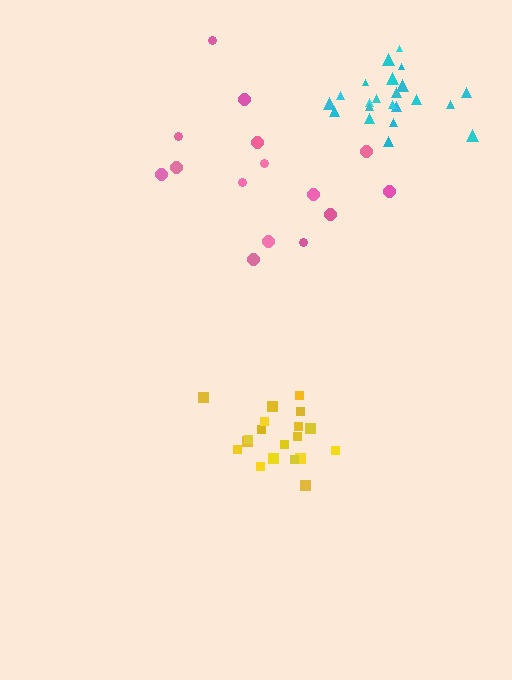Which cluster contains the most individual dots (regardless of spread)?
Cyan (22).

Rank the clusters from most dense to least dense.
cyan, yellow, pink.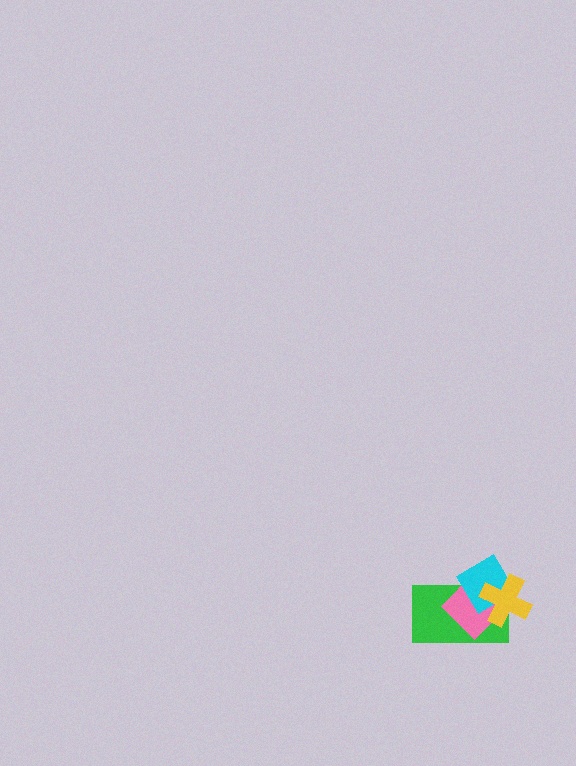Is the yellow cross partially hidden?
No, no other shape covers it.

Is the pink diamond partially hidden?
Yes, it is partially covered by another shape.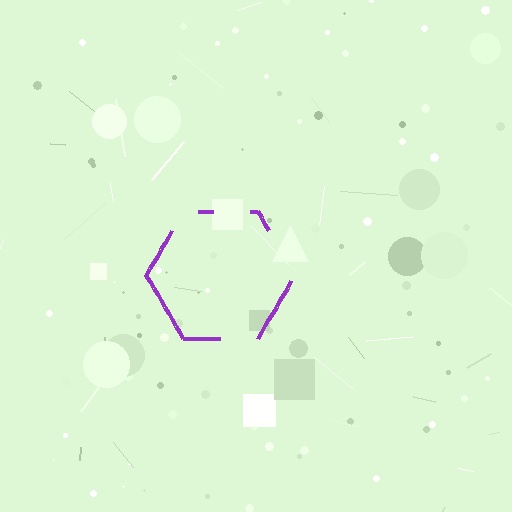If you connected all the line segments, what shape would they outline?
They would outline a hexagon.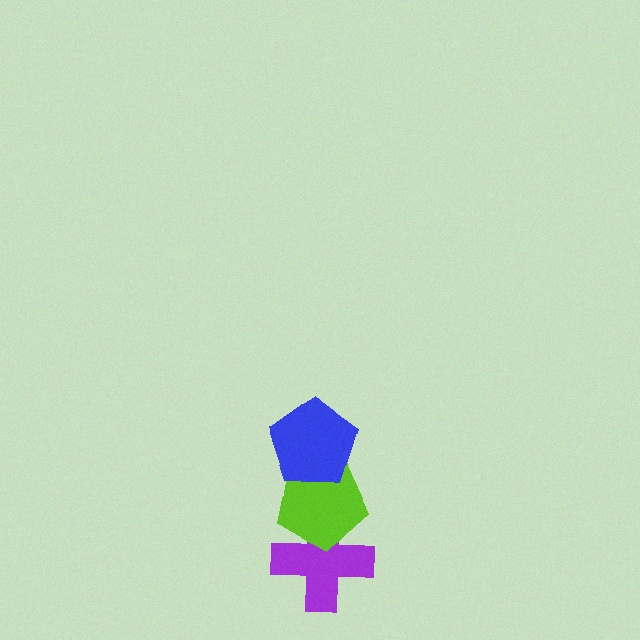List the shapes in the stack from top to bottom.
From top to bottom: the blue pentagon, the lime pentagon, the purple cross.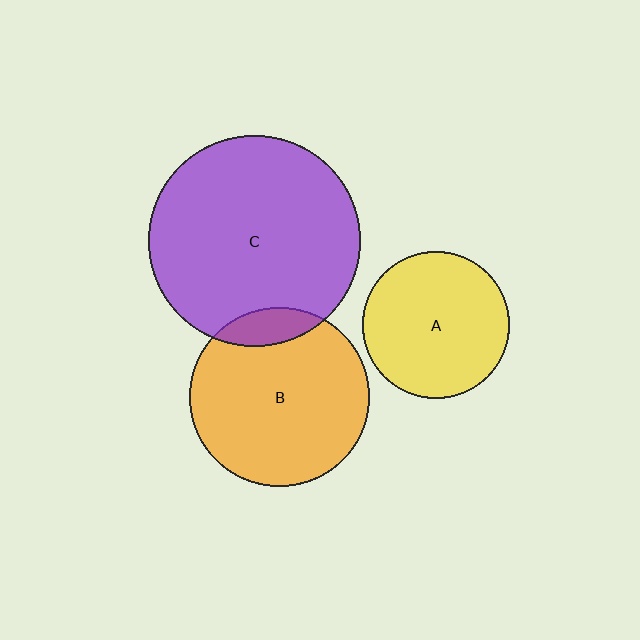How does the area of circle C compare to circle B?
Approximately 1.4 times.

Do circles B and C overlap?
Yes.